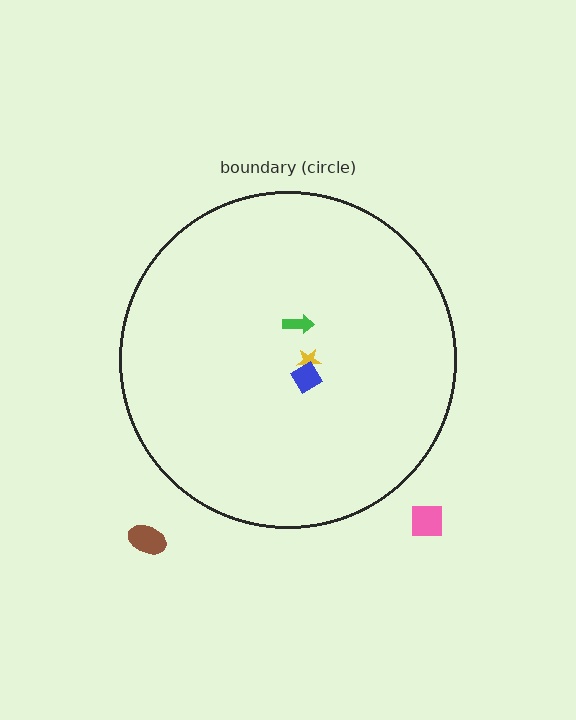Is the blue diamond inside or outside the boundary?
Inside.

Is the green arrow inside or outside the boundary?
Inside.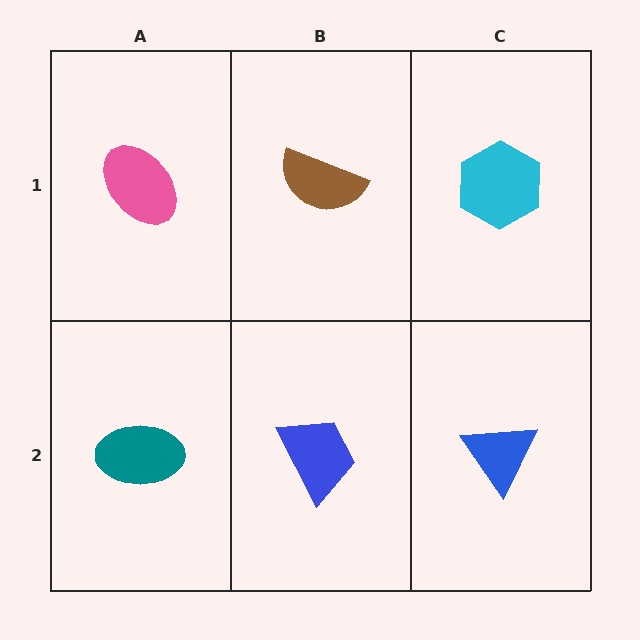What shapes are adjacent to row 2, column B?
A brown semicircle (row 1, column B), a teal ellipse (row 2, column A), a blue triangle (row 2, column C).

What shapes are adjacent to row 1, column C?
A blue triangle (row 2, column C), a brown semicircle (row 1, column B).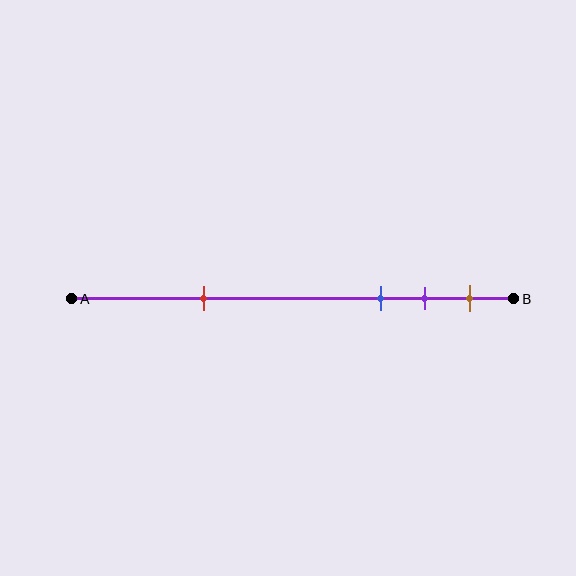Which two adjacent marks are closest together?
The purple and brown marks are the closest adjacent pair.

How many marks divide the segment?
There are 4 marks dividing the segment.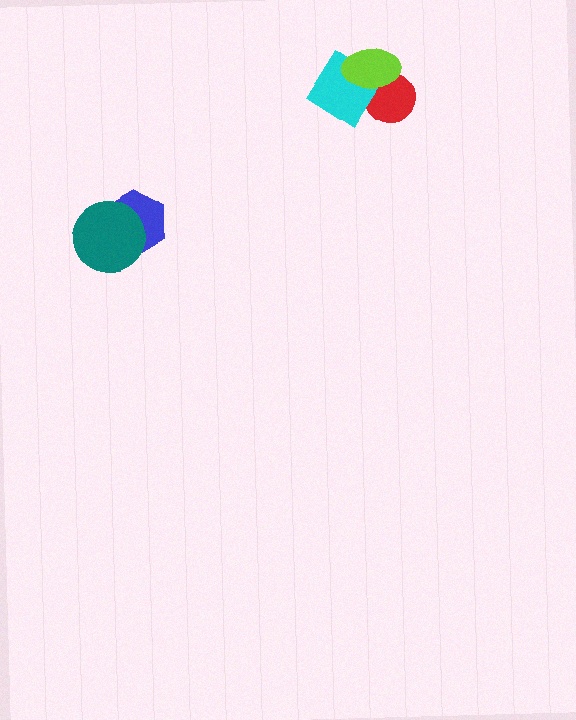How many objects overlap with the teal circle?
1 object overlaps with the teal circle.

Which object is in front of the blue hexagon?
The teal circle is in front of the blue hexagon.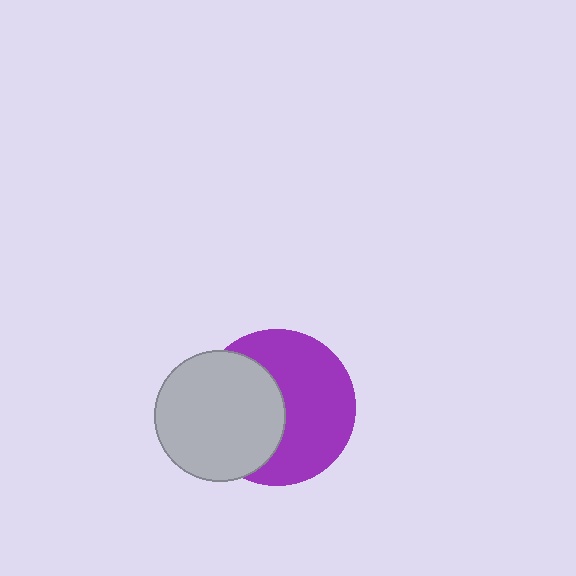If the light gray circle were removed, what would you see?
You would see the complete purple circle.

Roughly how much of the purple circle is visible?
About half of it is visible (roughly 58%).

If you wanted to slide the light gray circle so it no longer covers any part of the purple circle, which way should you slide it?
Slide it left — that is the most direct way to separate the two shapes.